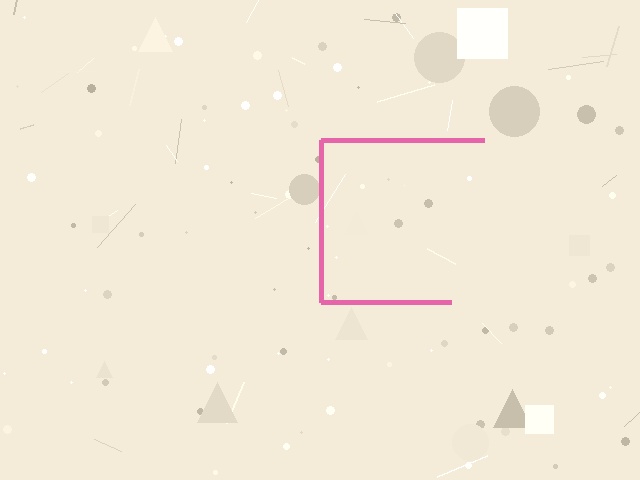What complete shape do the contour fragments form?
The contour fragments form a square.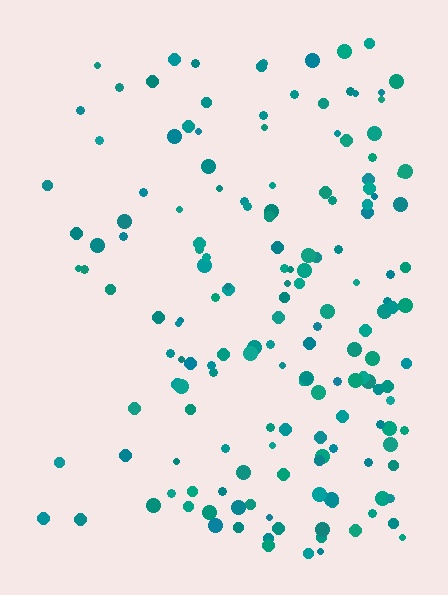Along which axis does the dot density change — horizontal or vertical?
Horizontal.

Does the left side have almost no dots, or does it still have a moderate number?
Still a moderate number, just noticeably fewer than the right.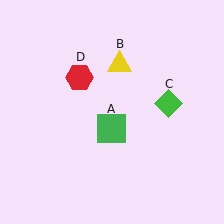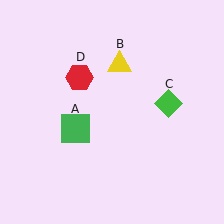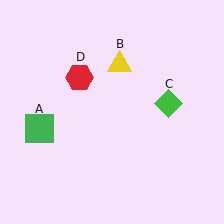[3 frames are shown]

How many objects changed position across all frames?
1 object changed position: green square (object A).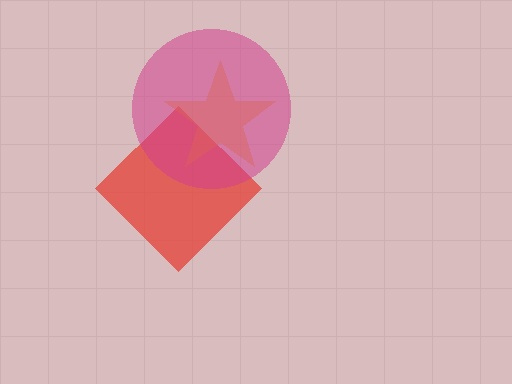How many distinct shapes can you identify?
There are 3 distinct shapes: a red diamond, an orange star, a magenta circle.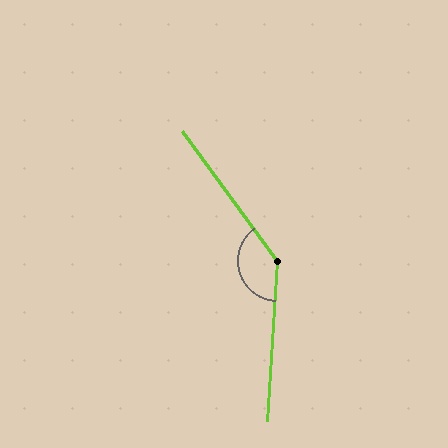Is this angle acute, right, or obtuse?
It is obtuse.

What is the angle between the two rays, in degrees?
Approximately 140 degrees.